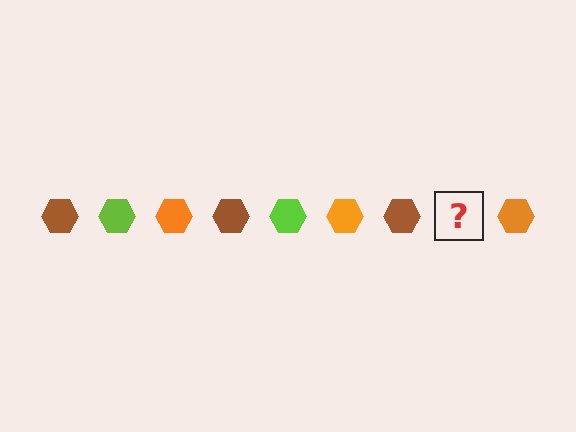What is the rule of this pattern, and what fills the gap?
The rule is that the pattern cycles through brown, lime, orange hexagons. The gap should be filled with a lime hexagon.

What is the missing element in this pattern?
The missing element is a lime hexagon.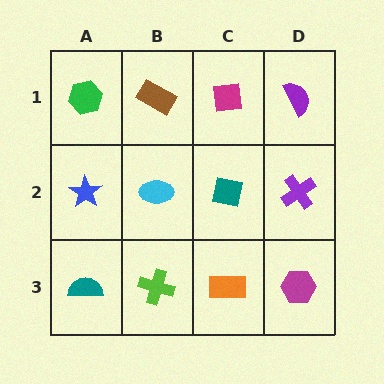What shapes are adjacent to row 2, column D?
A purple semicircle (row 1, column D), a magenta hexagon (row 3, column D), a teal square (row 2, column C).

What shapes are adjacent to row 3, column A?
A blue star (row 2, column A), a lime cross (row 3, column B).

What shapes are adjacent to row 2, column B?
A brown rectangle (row 1, column B), a lime cross (row 3, column B), a blue star (row 2, column A), a teal square (row 2, column C).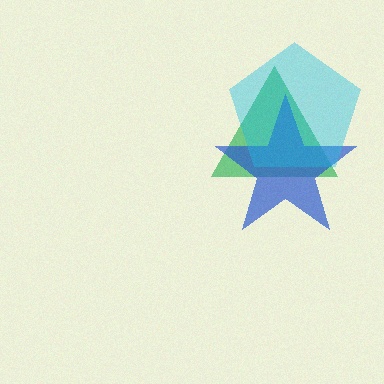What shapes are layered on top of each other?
The layered shapes are: a green triangle, a blue star, a cyan pentagon.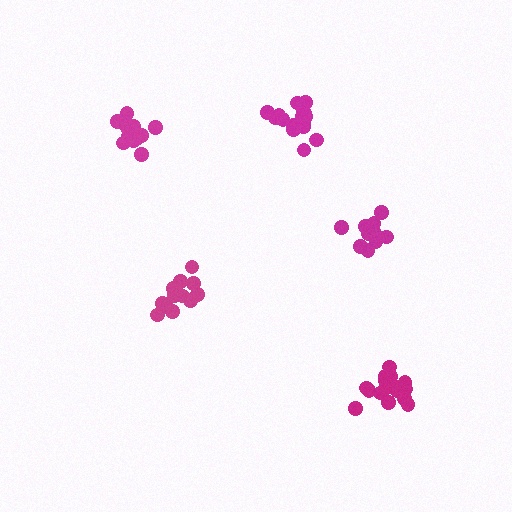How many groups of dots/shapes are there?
There are 5 groups.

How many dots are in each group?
Group 1: 12 dots, Group 2: 12 dots, Group 3: 17 dots, Group 4: 14 dots, Group 5: 17 dots (72 total).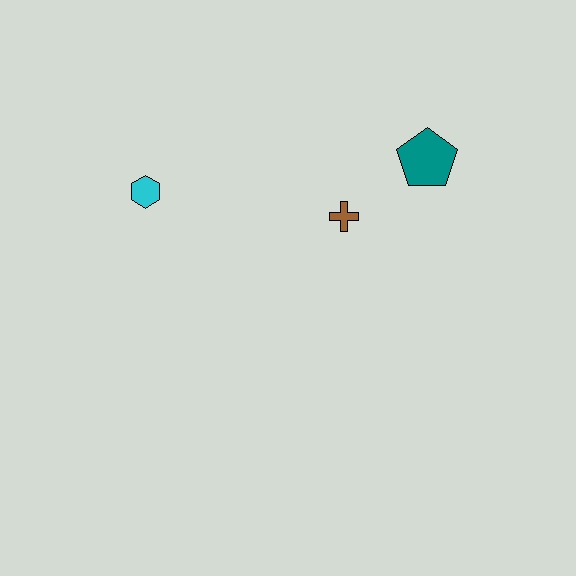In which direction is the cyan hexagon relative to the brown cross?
The cyan hexagon is to the left of the brown cross.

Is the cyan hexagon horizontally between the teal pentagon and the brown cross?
No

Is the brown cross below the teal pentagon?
Yes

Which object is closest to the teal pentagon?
The brown cross is closest to the teal pentagon.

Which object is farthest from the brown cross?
The cyan hexagon is farthest from the brown cross.